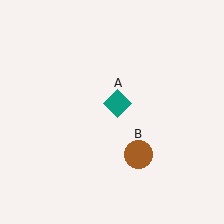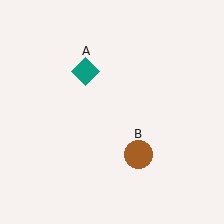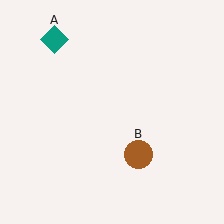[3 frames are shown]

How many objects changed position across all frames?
1 object changed position: teal diamond (object A).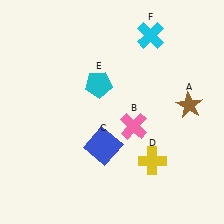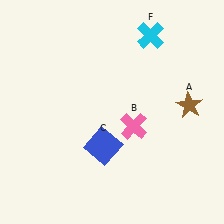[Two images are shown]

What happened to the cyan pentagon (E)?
The cyan pentagon (E) was removed in Image 2. It was in the top-left area of Image 1.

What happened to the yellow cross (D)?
The yellow cross (D) was removed in Image 2. It was in the bottom-right area of Image 1.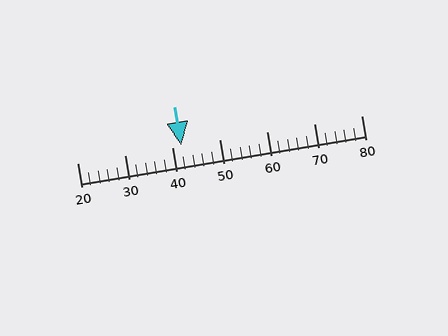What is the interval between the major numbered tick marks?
The major tick marks are spaced 10 units apart.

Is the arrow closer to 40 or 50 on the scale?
The arrow is closer to 40.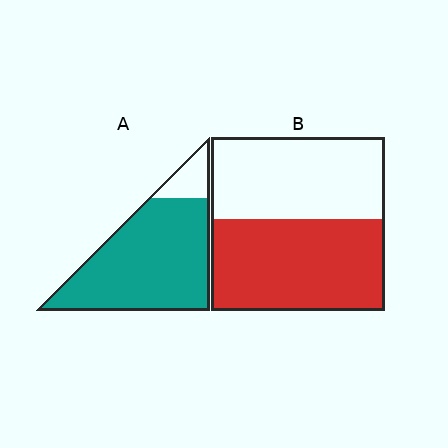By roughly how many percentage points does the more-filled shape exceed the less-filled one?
By roughly 35 percentage points (A over B).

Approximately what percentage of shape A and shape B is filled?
A is approximately 90% and B is approximately 55%.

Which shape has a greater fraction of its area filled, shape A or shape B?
Shape A.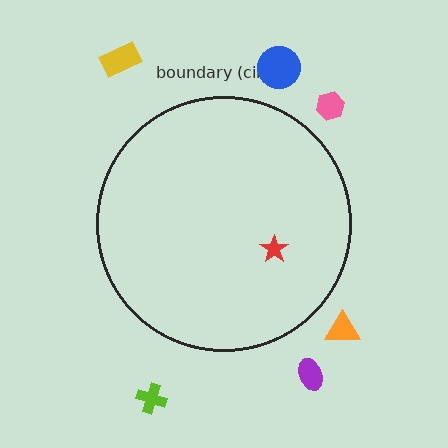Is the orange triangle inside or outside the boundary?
Outside.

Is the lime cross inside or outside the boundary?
Outside.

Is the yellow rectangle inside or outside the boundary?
Outside.